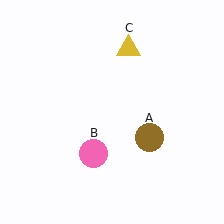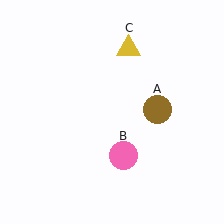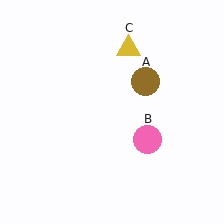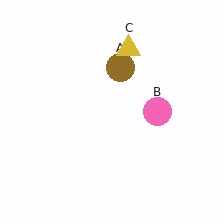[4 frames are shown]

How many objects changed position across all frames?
2 objects changed position: brown circle (object A), pink circle (object B).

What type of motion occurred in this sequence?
The brown circle (object A), pink circle (object B) rotated counterclockwise around the center of the scene.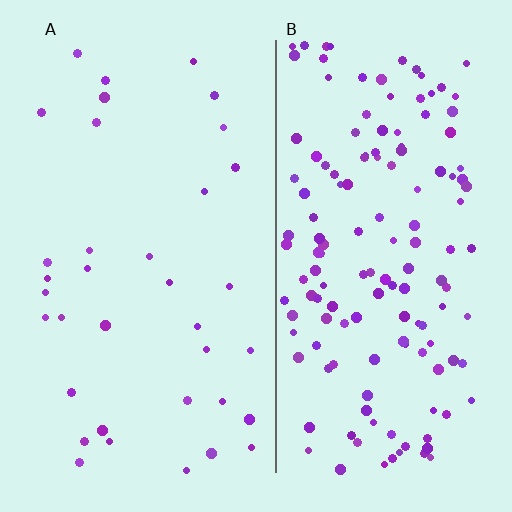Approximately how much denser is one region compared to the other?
Approximately 4.1× — region B over region A.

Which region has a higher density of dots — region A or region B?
B (the right).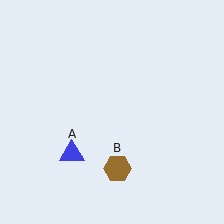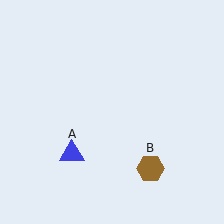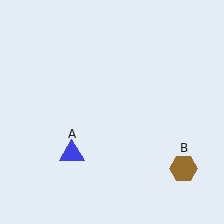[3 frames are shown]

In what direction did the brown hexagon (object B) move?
The brown hexagon (object B) moved right.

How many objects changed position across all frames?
1 object changed position: brown hexagon (object B).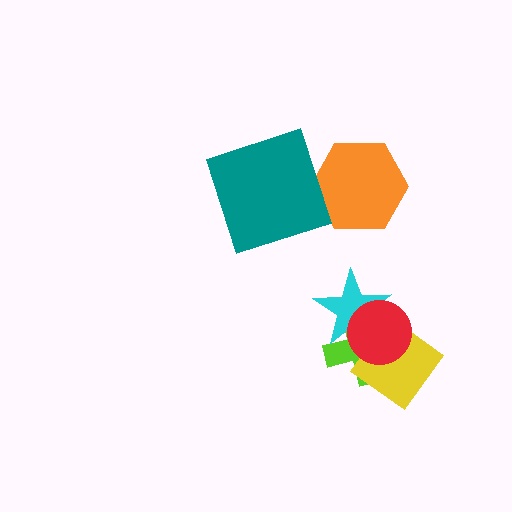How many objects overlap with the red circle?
3 objects overlap with the red circle.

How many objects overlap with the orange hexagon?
0 objects overlap with the orange hexagon.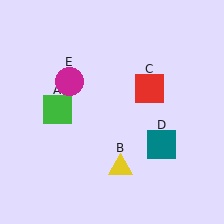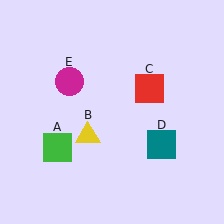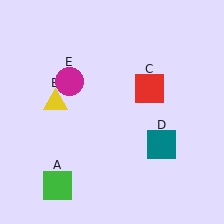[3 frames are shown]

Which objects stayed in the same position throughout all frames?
Red square (object C) and teal square (object D) and magenta circle (object E) remained stationary.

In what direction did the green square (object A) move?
The green square (object A) moved down.